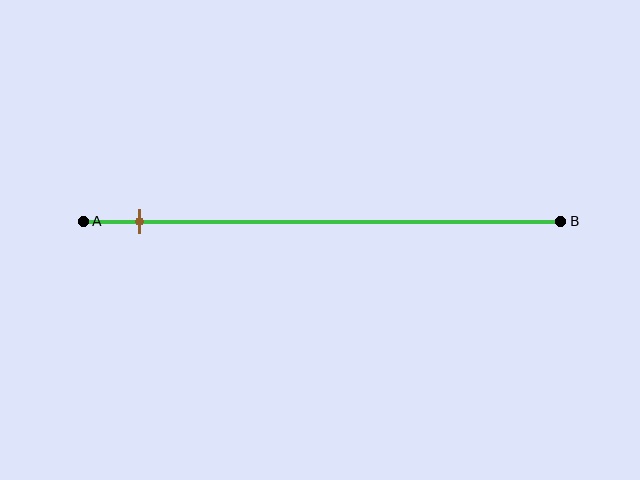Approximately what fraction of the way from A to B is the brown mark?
The brown mark is approximately 10% of the way from A to B.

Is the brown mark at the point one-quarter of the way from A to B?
No, the mark is at about 10% from A, not at the 25% one-quarter point.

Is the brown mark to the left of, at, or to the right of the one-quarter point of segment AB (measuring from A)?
The brown mark is to the left of the one-quarter point of segment AB.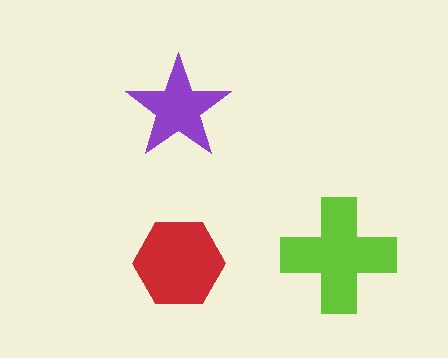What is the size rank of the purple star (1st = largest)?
3rd.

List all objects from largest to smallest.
The lime cross, the red hexagon, the purple star.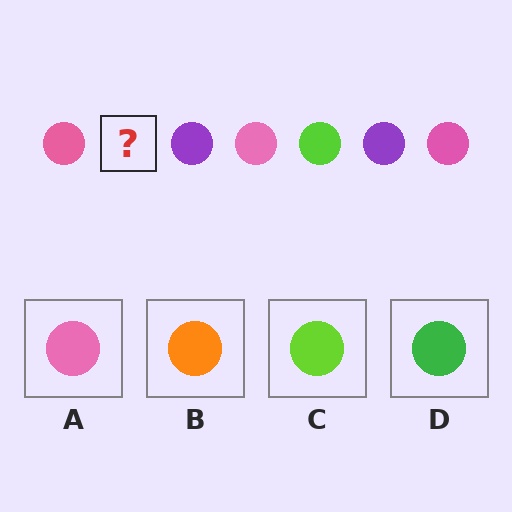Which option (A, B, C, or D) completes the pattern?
C.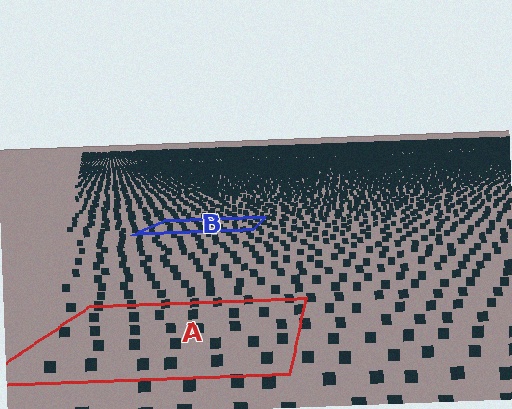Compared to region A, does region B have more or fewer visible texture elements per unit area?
Region B has more texture elements per unit area — they are packed more densely because it is farther away.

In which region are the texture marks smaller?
The texture marks are smaller in region B, because it is farther away.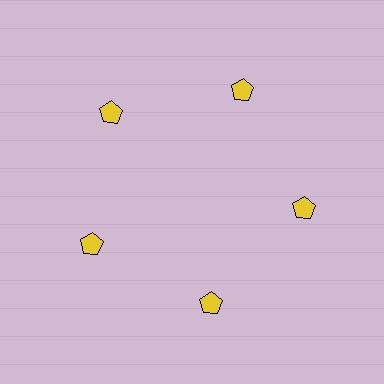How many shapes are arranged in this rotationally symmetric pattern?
There are 5 shapes, arranged in 5 groups of 1.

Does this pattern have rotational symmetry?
Yes, this pattern has 5-fold rotational symmetry. It looks the same after rotating 72 degrees around the center.